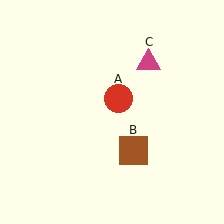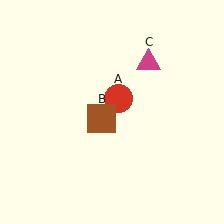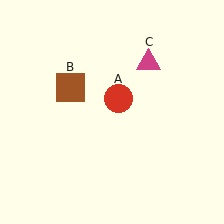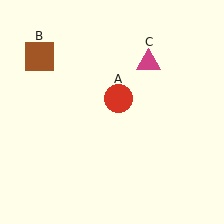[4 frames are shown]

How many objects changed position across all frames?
1 object changed position: brown square (object B).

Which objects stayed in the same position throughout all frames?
Red circle (object A) and magenta triangle (object C) remained stationary.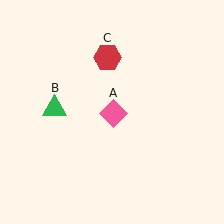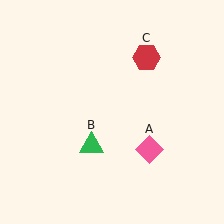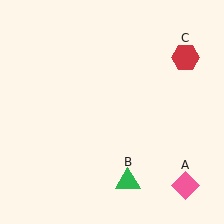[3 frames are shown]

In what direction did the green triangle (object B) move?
The green triangle (object B) moved down and to the right.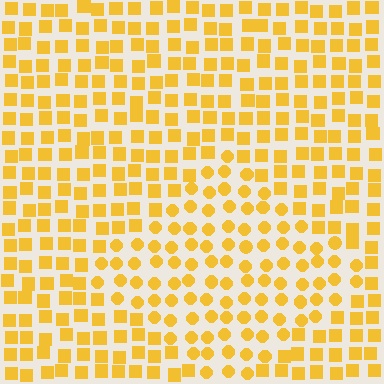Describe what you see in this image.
The image is filled with small yellow elements arranged in a uniform grid. A diamond-shaped region contains circles, while the surrounding area contains squares. The boundary is defined purely by the change in element shape.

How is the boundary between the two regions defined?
The boundary is defined by a change in element shape: circles inside vs. squares outside. All elements share the same color and spacing.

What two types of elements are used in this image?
The image uses circles inside the diamond region and squares outside it.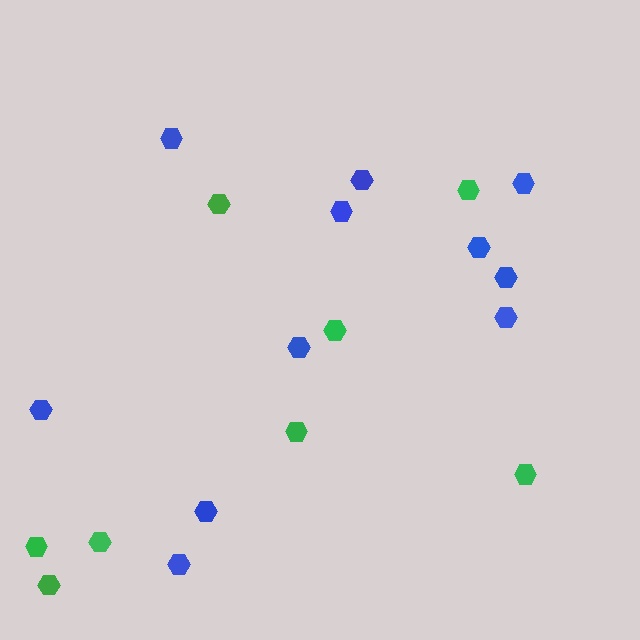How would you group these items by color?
There are 2 groups: one group of green hexagons (8) and one group of blue hexagons (11).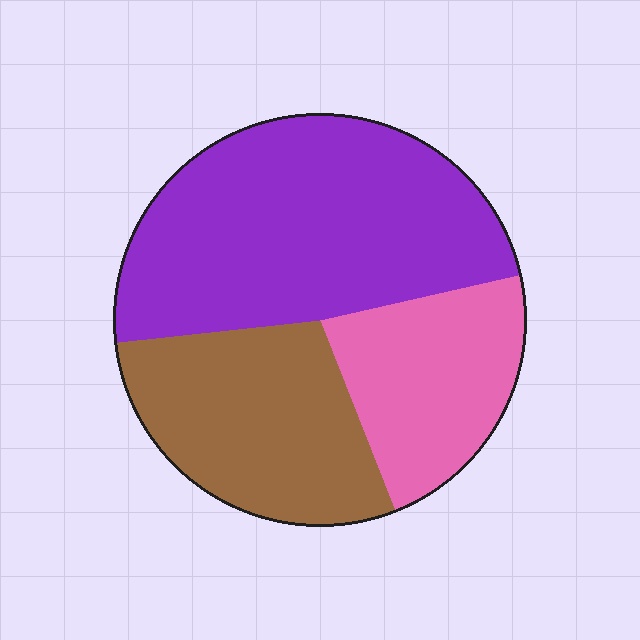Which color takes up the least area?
Pink, at roughly 20%.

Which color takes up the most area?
Purple, at roughly 50%.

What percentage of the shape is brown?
Brown covers around 30% of the shape.